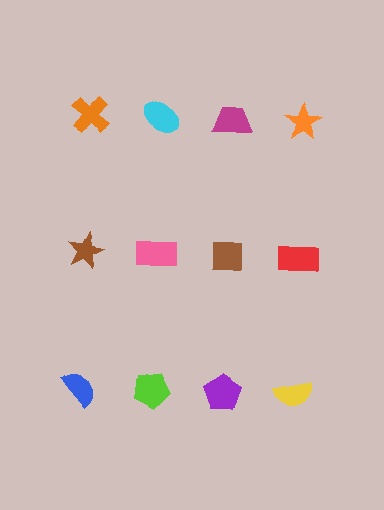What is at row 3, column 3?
A purple pentagon.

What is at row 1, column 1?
An orange cross.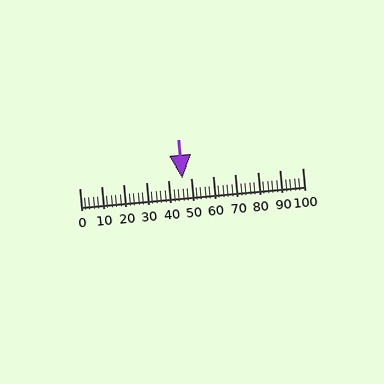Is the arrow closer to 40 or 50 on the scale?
The arrow is closer to 50.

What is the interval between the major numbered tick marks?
The major tick marks are spaced 10 units apart.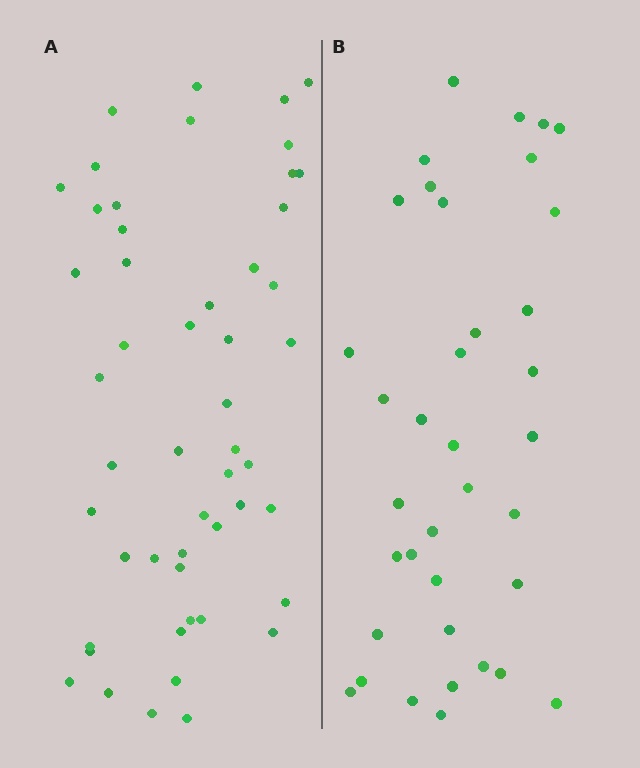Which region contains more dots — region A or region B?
Region A (the left region) has more dots.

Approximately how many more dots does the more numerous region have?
Region A has approximately 15 more dots than region B.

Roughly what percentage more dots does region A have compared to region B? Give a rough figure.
About 40% more.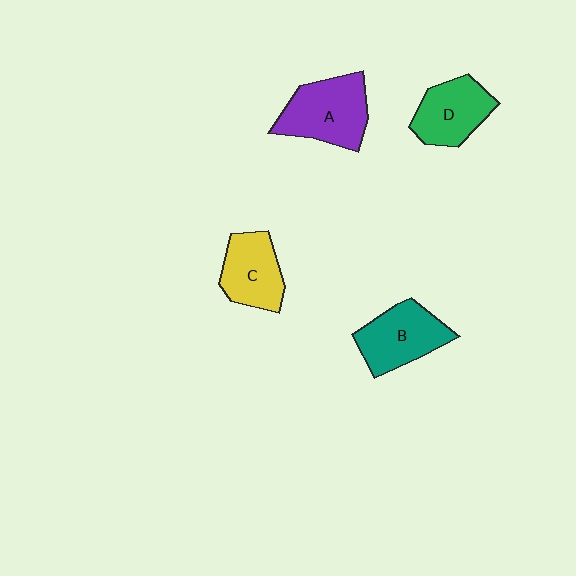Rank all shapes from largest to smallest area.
From largest to smallest: A (purple), B (teal), D (green), C (yellow).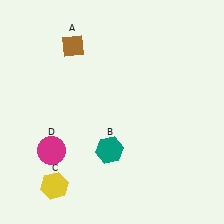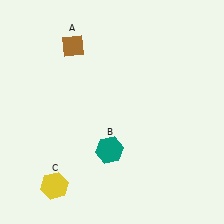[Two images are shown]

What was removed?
The magenta circle (D) was removed in Image 2.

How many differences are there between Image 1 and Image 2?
There is 1 difference between the two images.